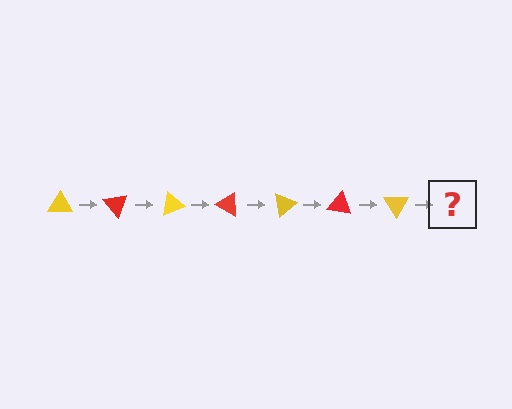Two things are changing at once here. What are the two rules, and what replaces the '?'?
The two rules are that it rotates 50 degrees each step and the color cycles through yellow and red. The '?' should be a red triangle, rotated 350 degrees from the start.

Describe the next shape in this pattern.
It should be a red triangle, rotated 350 degrees from the start.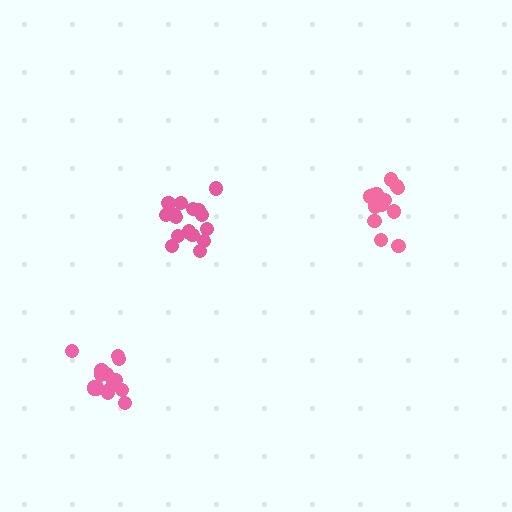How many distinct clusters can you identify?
There are 3 distinct clusters.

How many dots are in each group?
Group 1: 18 dots, Group 2: 13 dots, Group 3: 17 dots (48 total).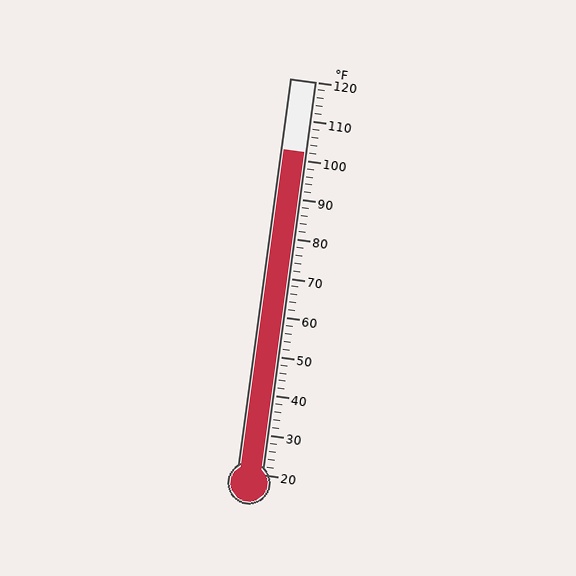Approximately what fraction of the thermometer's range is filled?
The thermometer is filled to approximately 80% of its range.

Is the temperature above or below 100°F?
The temperature is above 100°F.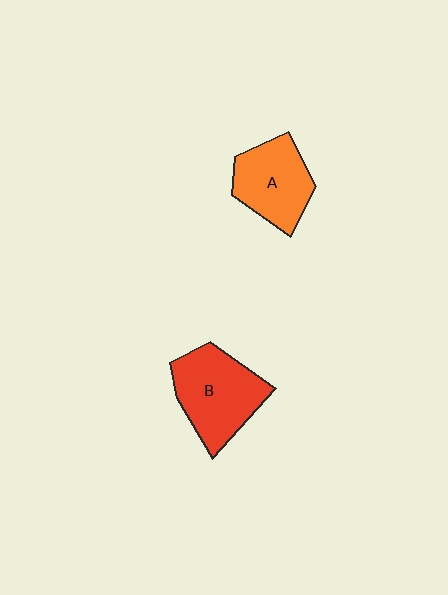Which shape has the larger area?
Shape B (red).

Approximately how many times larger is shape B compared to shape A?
Approximately 1.2 times.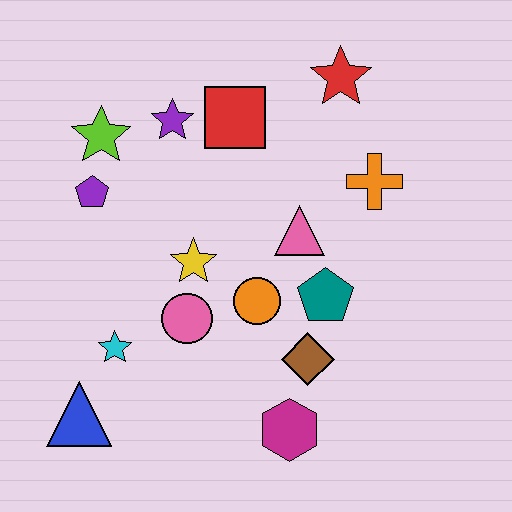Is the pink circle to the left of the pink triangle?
Yes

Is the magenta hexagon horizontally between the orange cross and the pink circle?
Yes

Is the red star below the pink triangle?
No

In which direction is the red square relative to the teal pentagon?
The red square is above the teal pentagon.